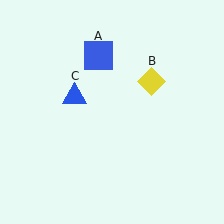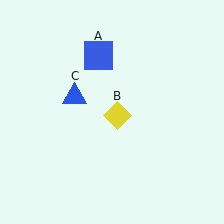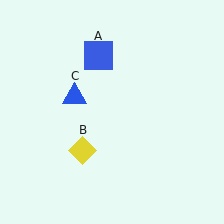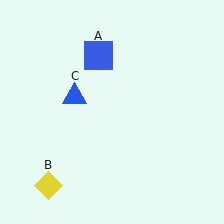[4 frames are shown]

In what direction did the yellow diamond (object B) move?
The yellow diamond (object B) moved down and to the left.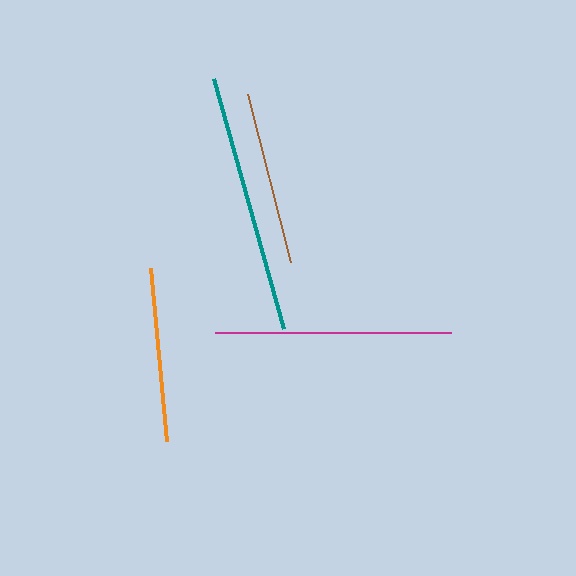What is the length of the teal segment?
The teal segment is approximately 259 pixels long.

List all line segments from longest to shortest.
From longest to shortest: teal, magenta, orange, brown.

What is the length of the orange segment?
The orange segment is approximately 174 pixels long.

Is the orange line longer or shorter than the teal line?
The teal line is longer than the orange line.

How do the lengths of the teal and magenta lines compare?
The teal and magenta lines are approximately the same length.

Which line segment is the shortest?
The brown line is the shortest at approximately 174 pixels.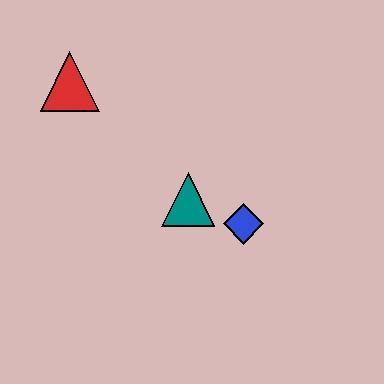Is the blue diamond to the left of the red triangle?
No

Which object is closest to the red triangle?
The teal triangle is closest to the red triangle.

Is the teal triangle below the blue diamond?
No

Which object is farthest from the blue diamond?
The red triangle is farthest from the blue diamond.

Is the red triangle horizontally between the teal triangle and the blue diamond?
No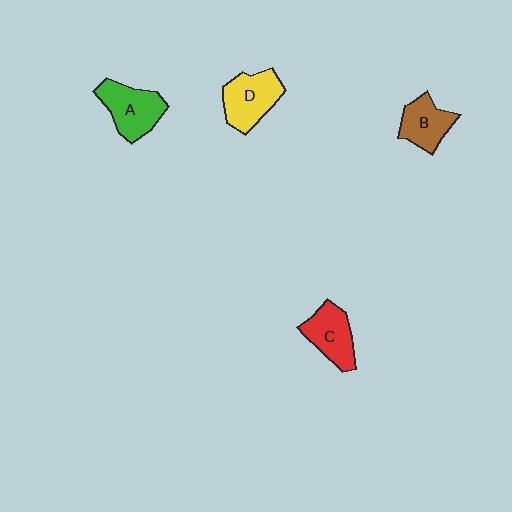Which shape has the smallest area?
Shape B (brown).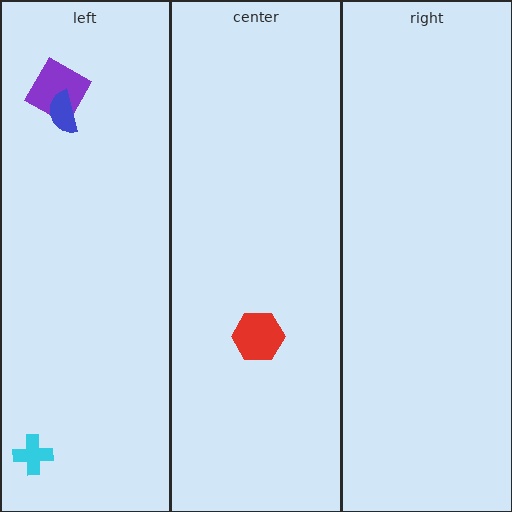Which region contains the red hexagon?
The center region.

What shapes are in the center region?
The red hexagon.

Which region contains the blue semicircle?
The left region.